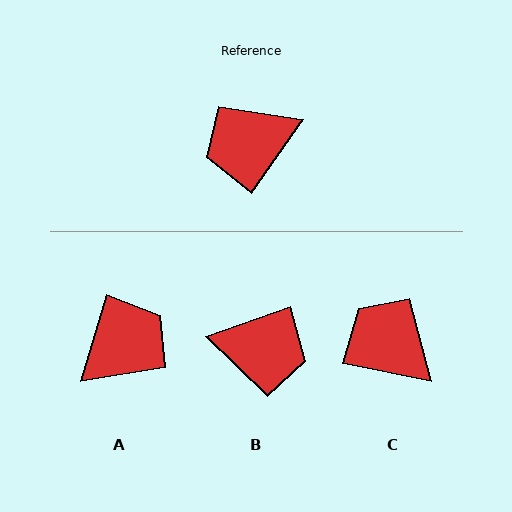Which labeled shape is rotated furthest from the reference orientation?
A, about 162 degrees away.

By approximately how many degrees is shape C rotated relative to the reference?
Approximately 66 degrees clockwise.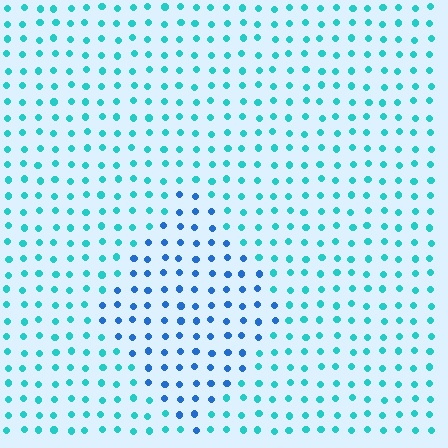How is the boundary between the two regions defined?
The boundary is defined purely by a slight shift in hue (about 37 degrees). Spacing, size, and orientation are identical on both sides.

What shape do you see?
I see a diamond.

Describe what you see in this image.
The image is filled with small cyan elements in a uniform arrangement. A diamond-shaped region is visible where the elements are tinted to a slightly different hue, forming a subtle color boundary.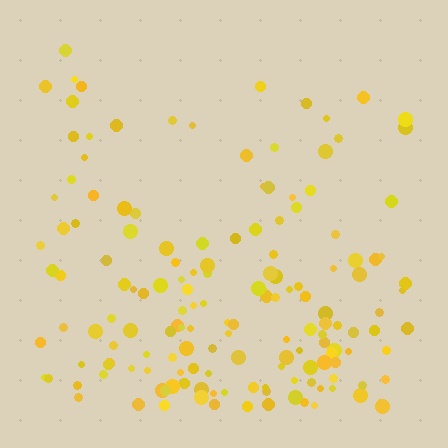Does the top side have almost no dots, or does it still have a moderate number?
Still a moderate number, just noticeably fewer than the bottom.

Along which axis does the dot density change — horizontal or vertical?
Vertical.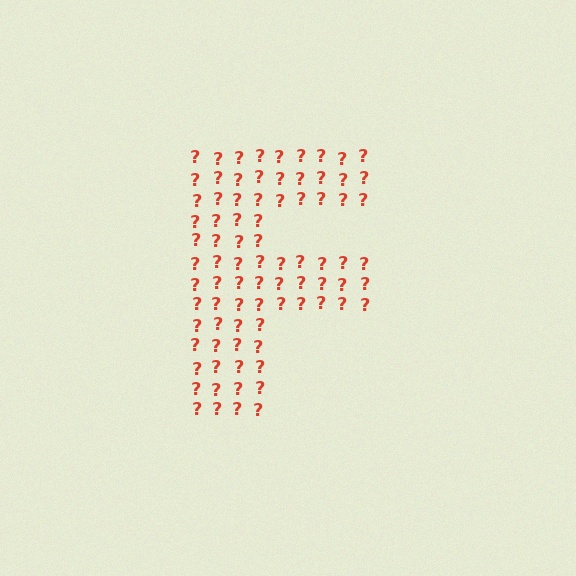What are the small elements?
The small elements are question marks.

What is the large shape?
The large shape is the letter F.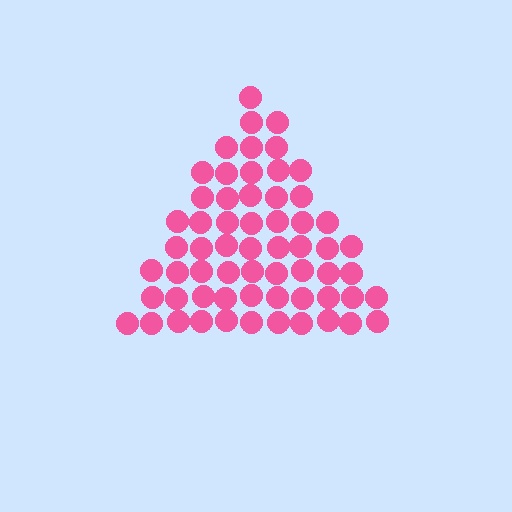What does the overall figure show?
The overall figure shows a triangle.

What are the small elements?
The small elements are circles.